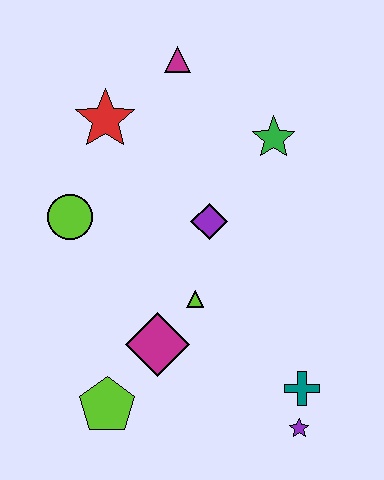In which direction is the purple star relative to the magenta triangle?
The purple star is below the magenta triangle.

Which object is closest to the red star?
The magenta triangle is closest to the red star.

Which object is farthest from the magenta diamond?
The magenta triangle is farthest from the magenta diamond.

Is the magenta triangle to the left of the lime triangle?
Yes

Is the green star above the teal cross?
Yes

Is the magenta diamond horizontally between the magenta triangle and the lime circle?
Yes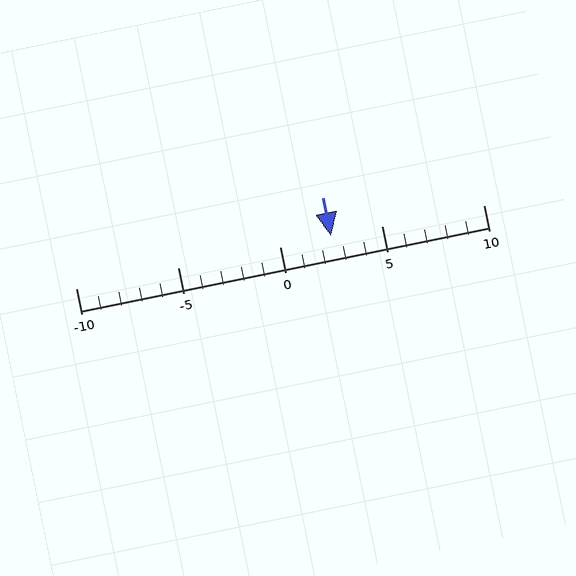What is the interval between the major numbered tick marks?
The major tick marks are spaced 5 units apart.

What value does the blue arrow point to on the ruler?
The blue arrow points to approximately 2.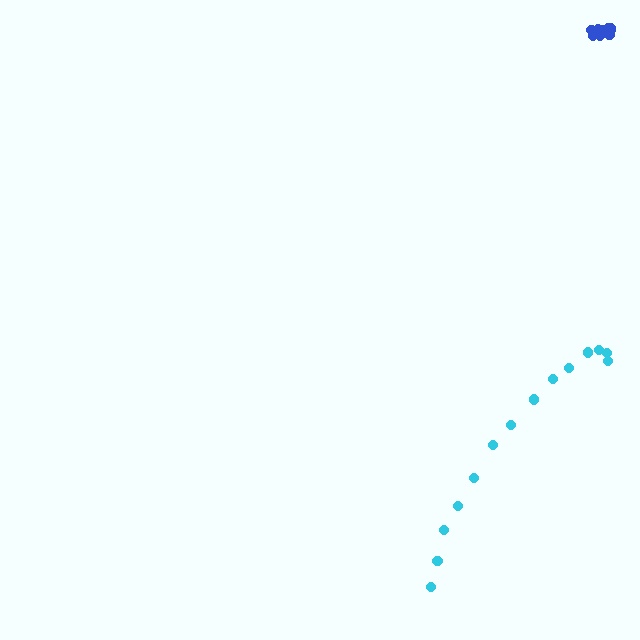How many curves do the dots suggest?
There are 2 distinct paths.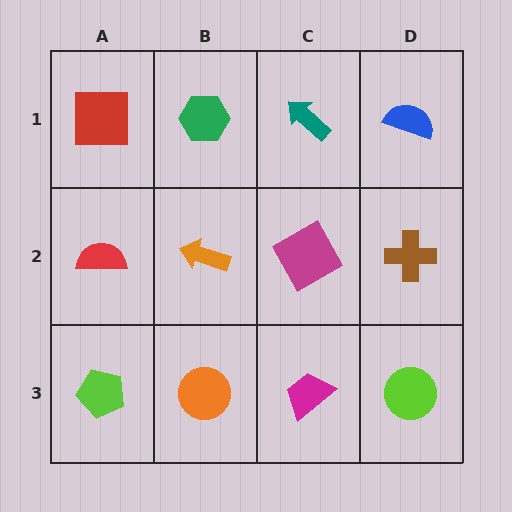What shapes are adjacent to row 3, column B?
An orange arrow (row 2, column B), a lime pentagon (row 3, column A), a magenta trapezoid (row 3, column C).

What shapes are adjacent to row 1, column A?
A red semicircle (row 2, column A), a green hexagon (row 1, column B).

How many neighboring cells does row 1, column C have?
3.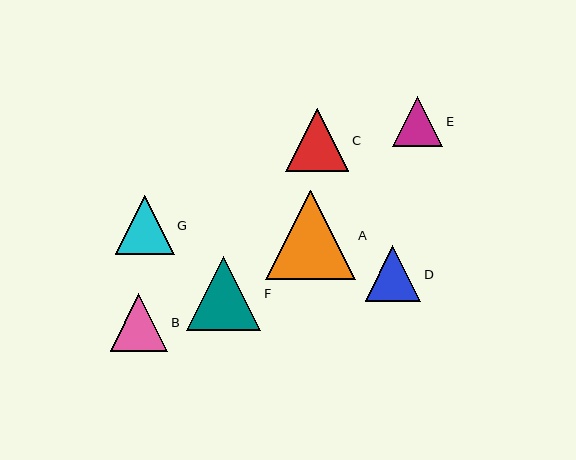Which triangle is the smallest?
Triangle E is the smallest with a size of approximately 50 pixels.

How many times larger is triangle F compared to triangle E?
Triangle F is approximately 1.5 times the size of triangle E.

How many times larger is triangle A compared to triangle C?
Triangle A is approximately 1.4 times the size of triangle C.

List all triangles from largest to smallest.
From largest to smallest: A, F, C, G, B, D, E.